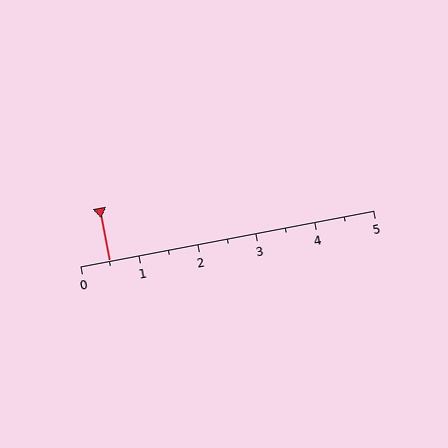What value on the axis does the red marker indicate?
The marker indicates approximately 0.5.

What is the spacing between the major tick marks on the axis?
The major ticks are spaced 1 apart.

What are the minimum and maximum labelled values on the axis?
The axis runs from 0 to 5.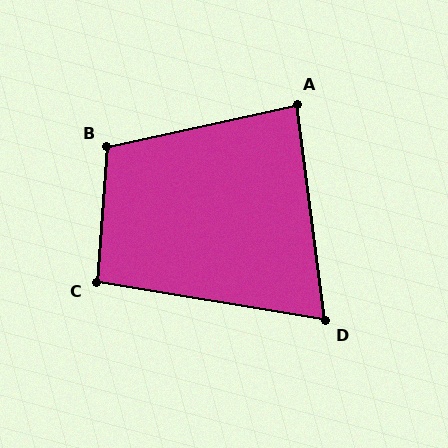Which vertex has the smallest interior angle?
D, at approximately 73 degrees.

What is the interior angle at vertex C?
Approximately 95 degrees (approximately right).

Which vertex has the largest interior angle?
B, at approximately 107 degrees.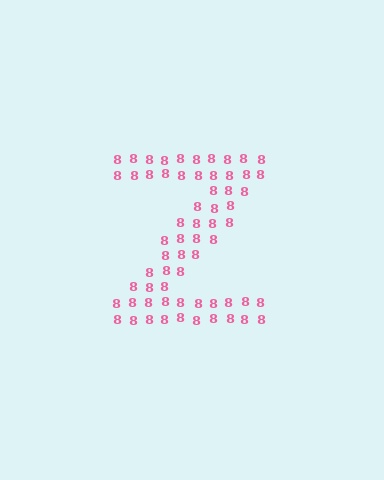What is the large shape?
The large shape is the letter Z.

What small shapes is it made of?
It is made of small digit 8's.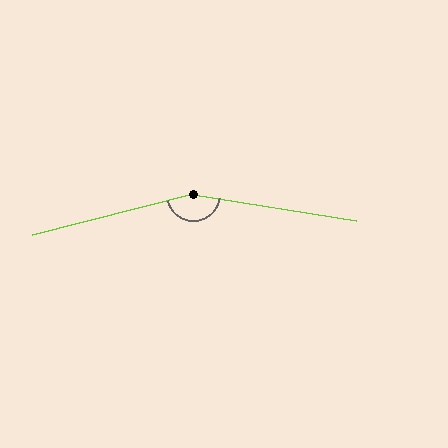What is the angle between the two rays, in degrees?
Approximately 156 degrees.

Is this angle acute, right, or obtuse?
It is obtuse.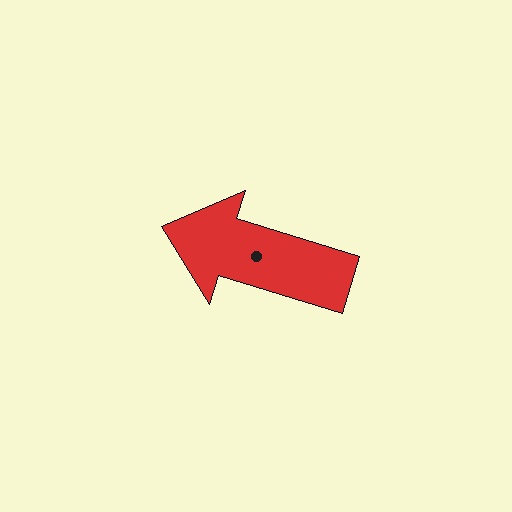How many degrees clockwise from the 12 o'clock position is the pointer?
Approximately 287 degrees.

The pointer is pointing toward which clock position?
Roughly 10 o'clock.